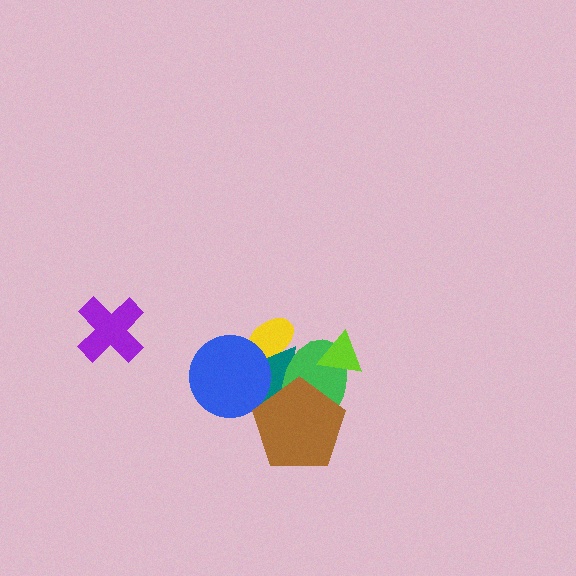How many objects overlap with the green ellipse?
4 objects overlap with the green ellipse.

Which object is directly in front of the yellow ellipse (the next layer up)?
The teal triangle is directly in front of the yellow ellipse.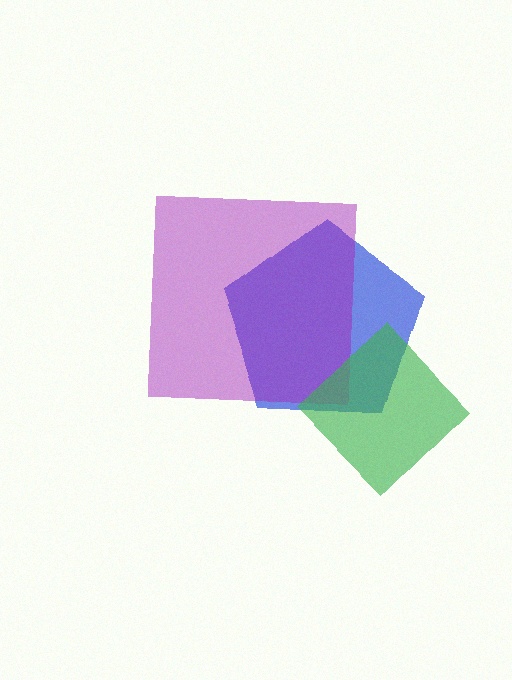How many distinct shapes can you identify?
There are 3 distinct shapes: a blue pentagon, a purple square, a green diamond.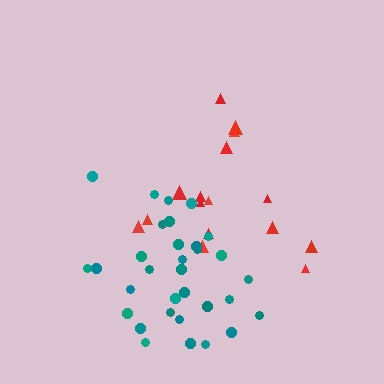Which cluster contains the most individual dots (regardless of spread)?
Teal (32).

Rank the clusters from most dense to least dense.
teal, red.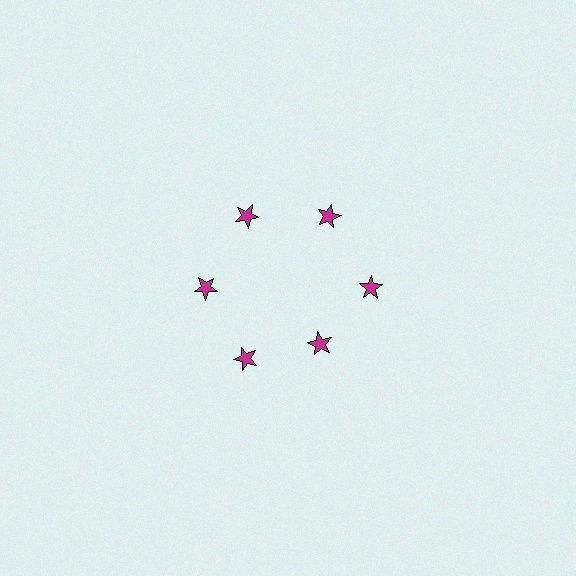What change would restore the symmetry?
The symmetry would be restored by moving it outward, back onto the ring so that all 6 stars sit at equal angles and equal distance from the center.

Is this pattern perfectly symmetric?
No. The 6 magenta stars are arranged in a ring, but one element near the 5 o'clock position is pulled inward toward the center, breaking the 6-fold rotational symmetry.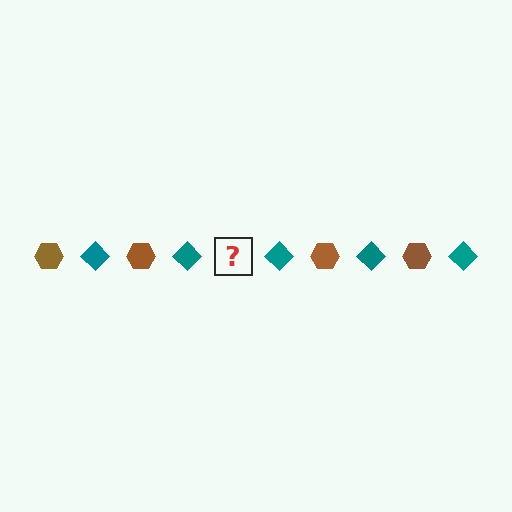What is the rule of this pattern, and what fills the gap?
The rule is that the pattern alternates between brown hexagon and teal diamond. The gap should be filled with a brown hexagon.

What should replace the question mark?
The question mark should be replaced with a brown hexagon.